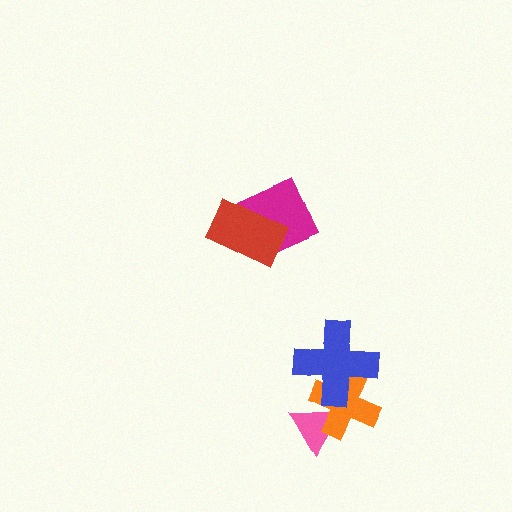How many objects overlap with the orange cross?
2 objects overlap with the orange cross.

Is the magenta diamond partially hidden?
Yes, it is partially covered by another shape.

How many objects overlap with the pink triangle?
1 object overlaps with the pink triangle.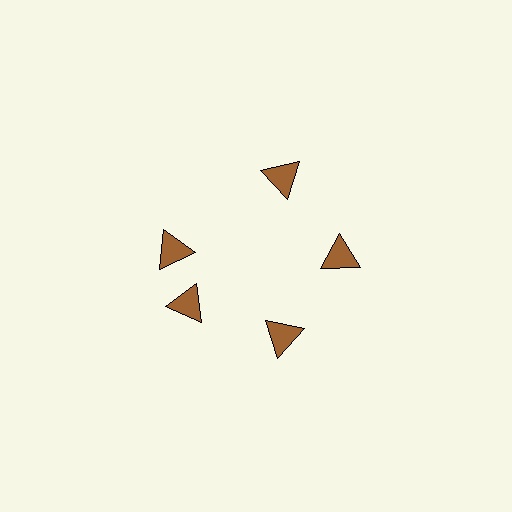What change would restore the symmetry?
The symmetry would be restored by rotating it back into even spacing with its neighbors so that all 5 triangles sit at equal angles and equal distance from the center.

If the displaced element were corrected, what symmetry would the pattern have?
It would have 5-fold rotational symmetry — the pattern would map onto itself every 72 degrees.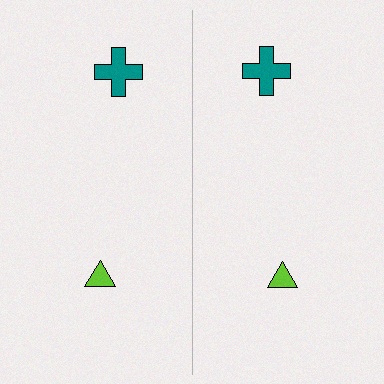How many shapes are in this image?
There are 4 shapes in this image.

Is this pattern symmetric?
Yes, this pattern has bilateral (reflection) symmetry.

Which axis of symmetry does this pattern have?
The pattern has a vertical axis of symmetry running through the center of the image.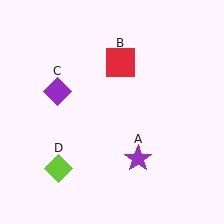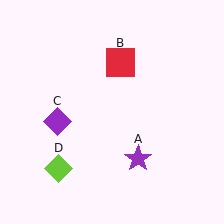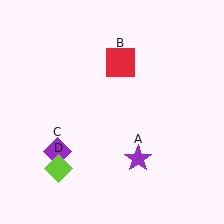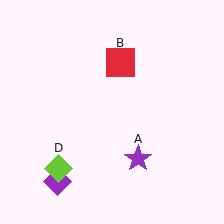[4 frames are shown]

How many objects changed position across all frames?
1 object changed position: purple diamond (object C).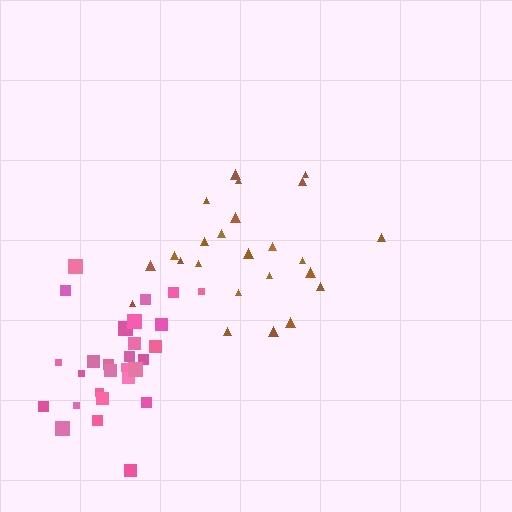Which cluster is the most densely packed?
Pink.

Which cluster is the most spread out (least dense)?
Brown.